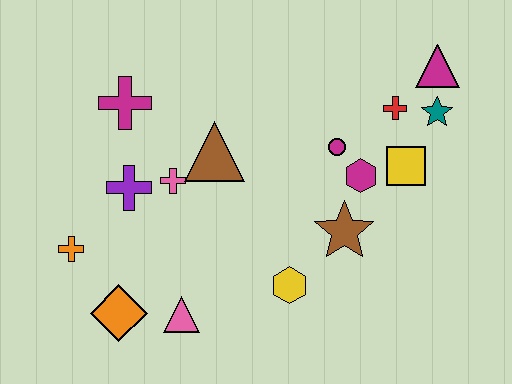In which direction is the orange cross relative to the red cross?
The orange cross is to the left of the red cross.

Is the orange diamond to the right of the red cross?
No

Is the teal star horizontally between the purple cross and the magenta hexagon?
No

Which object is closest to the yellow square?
The magenta hexagon is closest to the yellow square.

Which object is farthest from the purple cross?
The magenta triangle is farthest from the purple cross.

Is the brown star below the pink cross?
Yes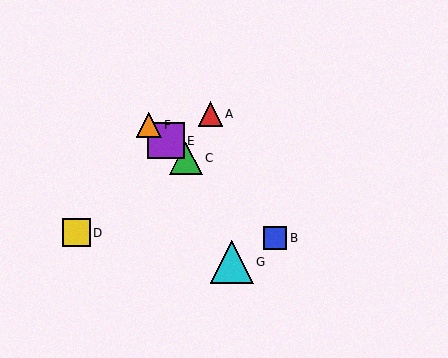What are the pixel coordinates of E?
Object E is at (166, 141).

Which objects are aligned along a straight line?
Objects B, C, E, F are aligned along a straight line.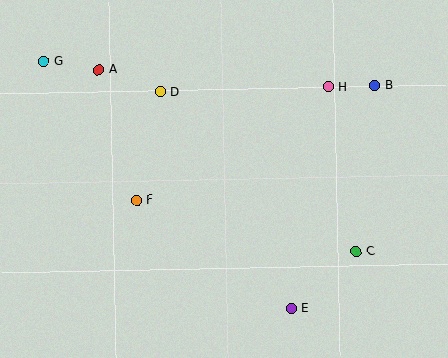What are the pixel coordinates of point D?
Point D is at (161, 92).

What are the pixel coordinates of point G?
Point G is at (43, 61).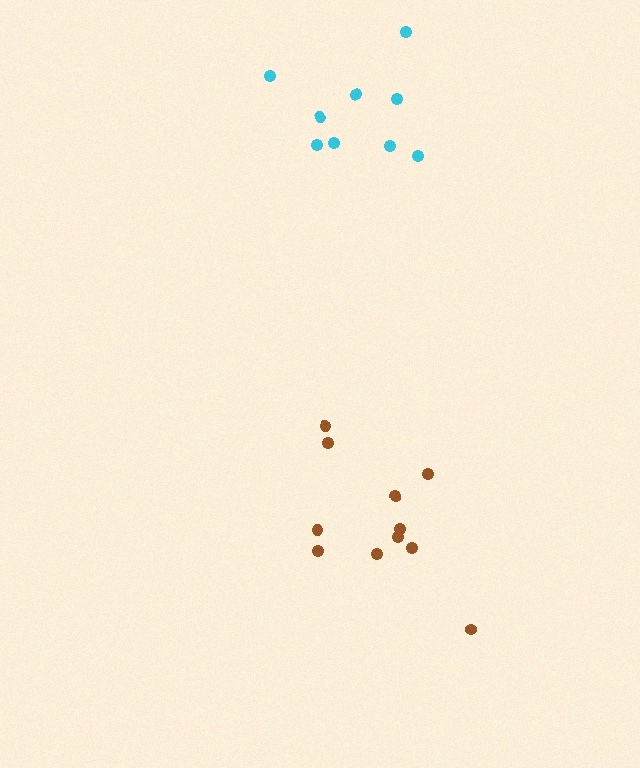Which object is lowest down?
The brown cluster is bottommost.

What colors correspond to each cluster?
The clusters are colored: cyan, brown.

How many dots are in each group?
Group 1: 9 dots, Group 2: 11 dots (20 total).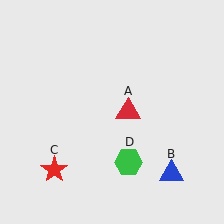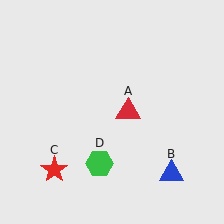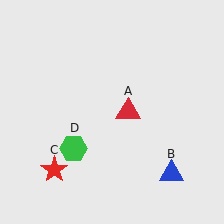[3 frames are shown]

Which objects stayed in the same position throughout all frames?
Red triangle (object A) and blue triangle (object B) and red star (object C) remained stationary.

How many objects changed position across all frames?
1 object changed position: green hexagon (object D).